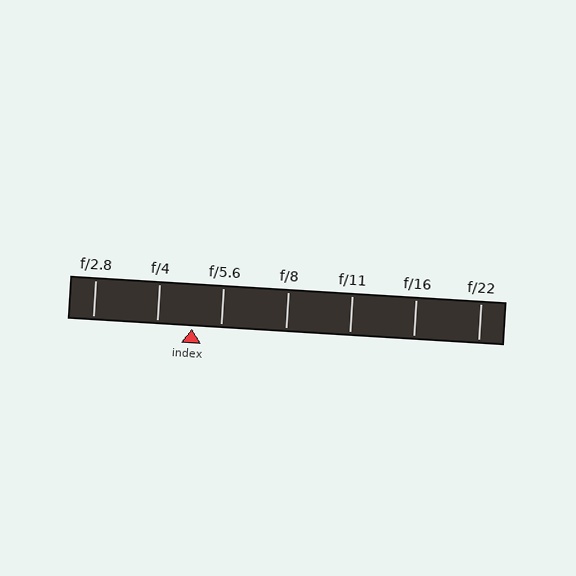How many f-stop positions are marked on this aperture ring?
There are 7 f-stop positions marked.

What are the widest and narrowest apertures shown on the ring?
The widest aperture shown is f/2.8 and the narrowest is f/22.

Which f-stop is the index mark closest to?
The index mark is closest to f/5.6.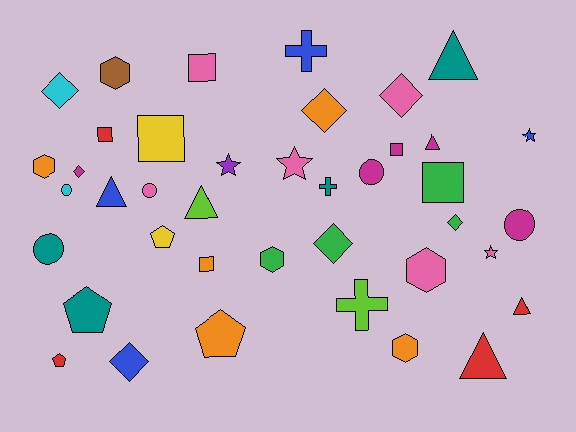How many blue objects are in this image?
There are 4 blue objects.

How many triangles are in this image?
There are 6 triangles.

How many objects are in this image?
There are 40 objects.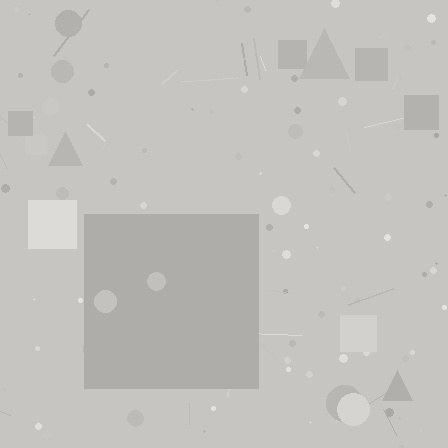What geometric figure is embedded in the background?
A square is embedded in the background.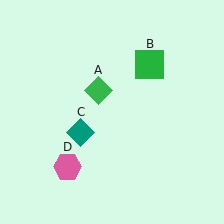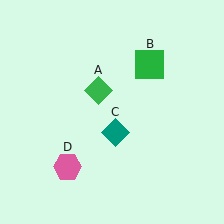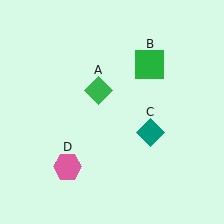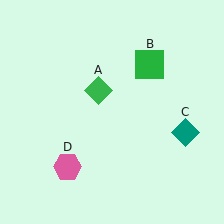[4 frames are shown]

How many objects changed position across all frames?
1 object changed position: teal diamond (object C).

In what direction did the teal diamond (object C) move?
The teal diamond (object C) moved right.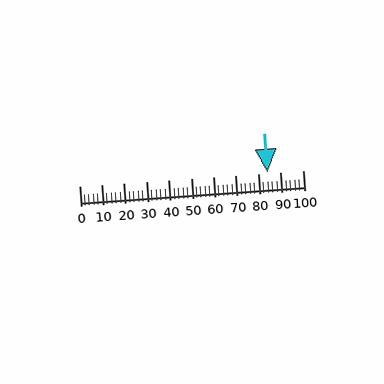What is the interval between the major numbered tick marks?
The major tick marks are spaced 10 units apart.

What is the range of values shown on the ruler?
The ruler shows values from 0 to 100.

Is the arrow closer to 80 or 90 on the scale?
The arrow is closer to 80.